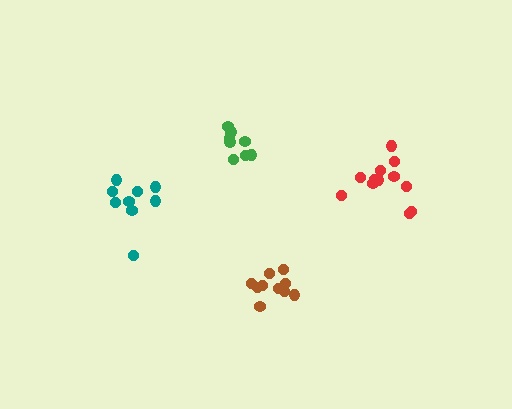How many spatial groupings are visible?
There are 4 spatial groupings.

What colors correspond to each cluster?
The clusters are colored: teal, green, red, brown.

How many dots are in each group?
Group 1: 9 dots, Group 2: 8 dots, Group 3: 12 dots, Group 4: 10 dots (39 total).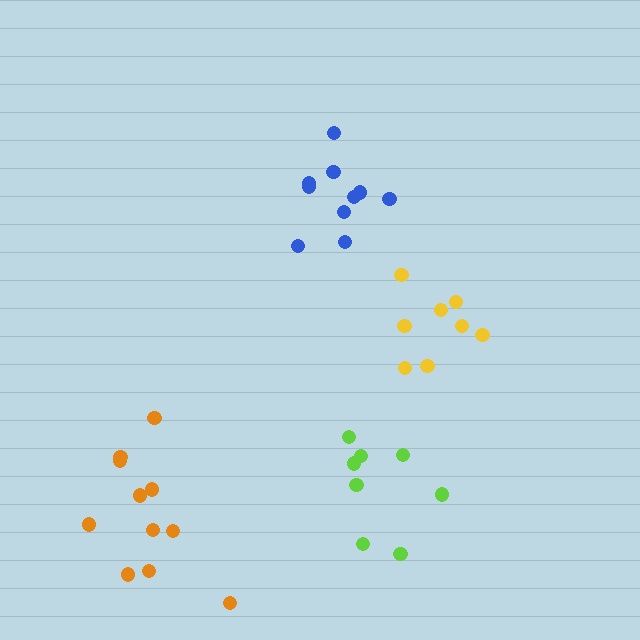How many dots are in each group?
Group 1: 8 dots, Group 2: 11 dots, Group 3: 8 dots, Group 4: 10 dots (37 total).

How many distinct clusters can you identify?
There are 4 distinct clusters.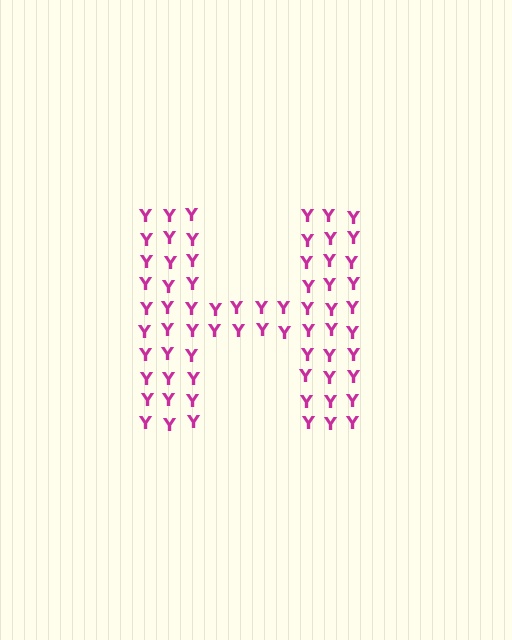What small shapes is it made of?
It is made of small letter Y's.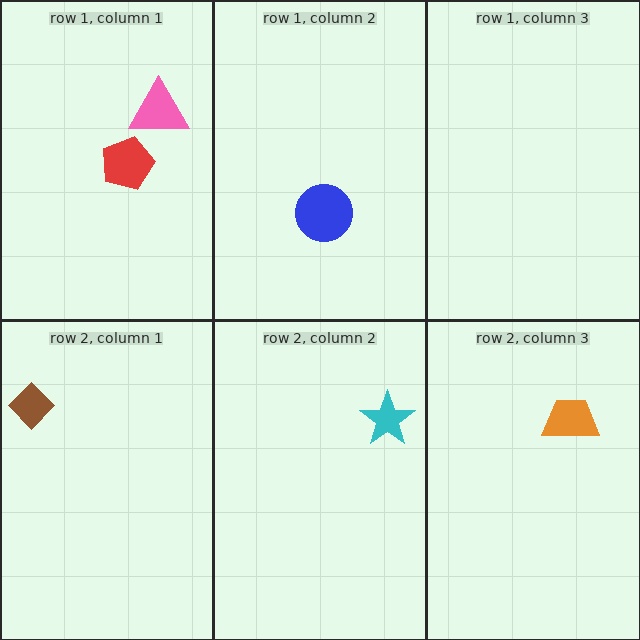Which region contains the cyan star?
The row 2, column 2 region.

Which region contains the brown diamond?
The row 2, column 1 region.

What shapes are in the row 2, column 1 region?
The brown diamond.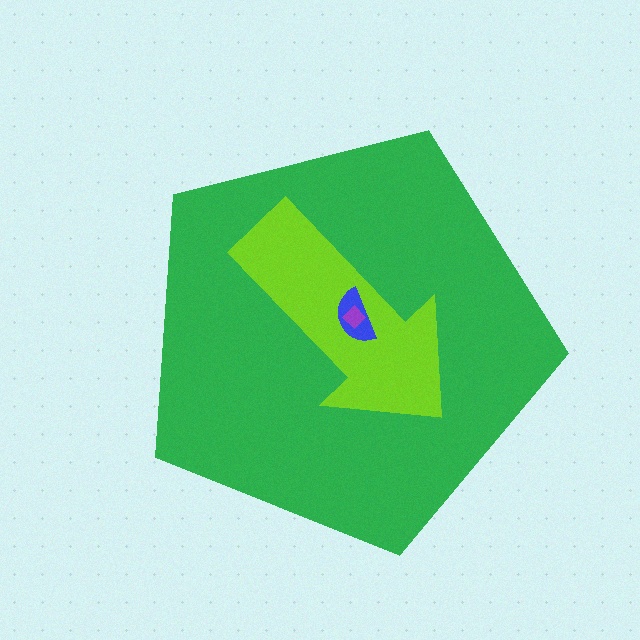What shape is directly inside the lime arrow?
The blue semicircle.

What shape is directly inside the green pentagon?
The lime arrow.